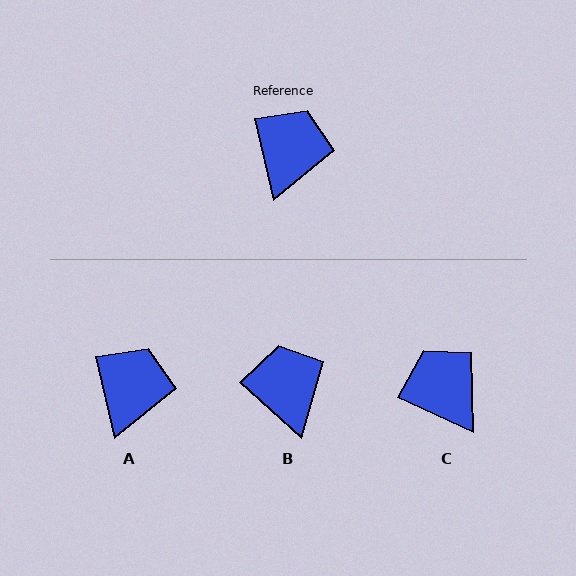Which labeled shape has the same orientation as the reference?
A.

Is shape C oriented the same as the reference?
No, it is off by about 53 degrees.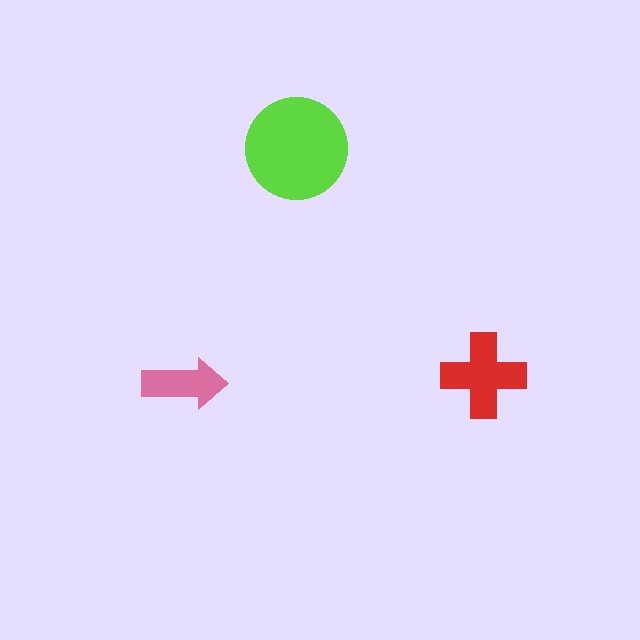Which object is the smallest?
The pink arrow.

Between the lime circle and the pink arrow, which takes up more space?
The lime circle.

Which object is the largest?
The lime circle.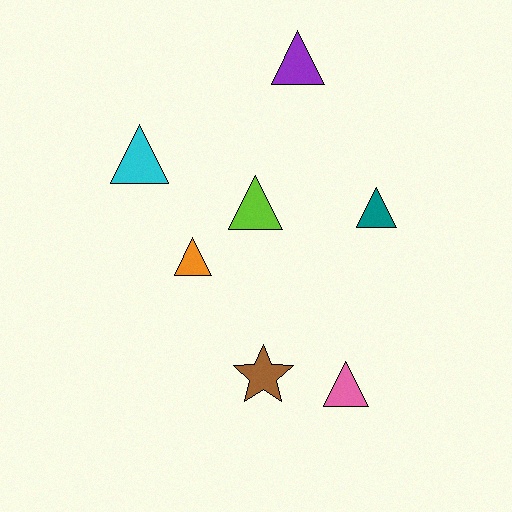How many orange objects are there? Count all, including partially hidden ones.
There is 1 orange object.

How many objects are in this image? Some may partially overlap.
There are 7 objects.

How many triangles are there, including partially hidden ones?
There are 6 triangles.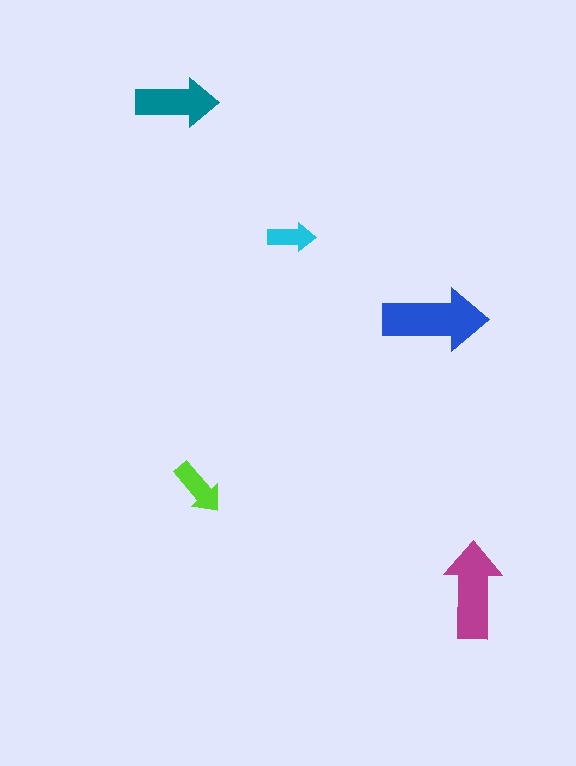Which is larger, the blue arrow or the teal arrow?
The blue one.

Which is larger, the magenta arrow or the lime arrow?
The magenta one.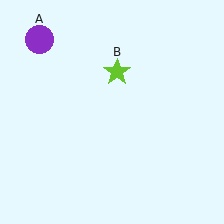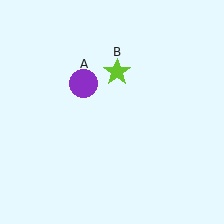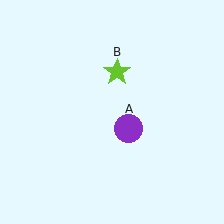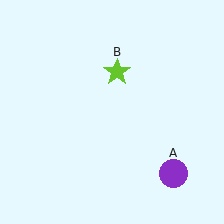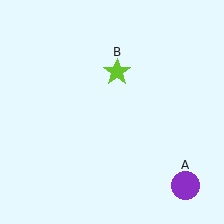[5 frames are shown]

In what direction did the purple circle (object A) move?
The purple circle (object A) moved down and to the right.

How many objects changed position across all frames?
1 object changed position: purple circle (object A).